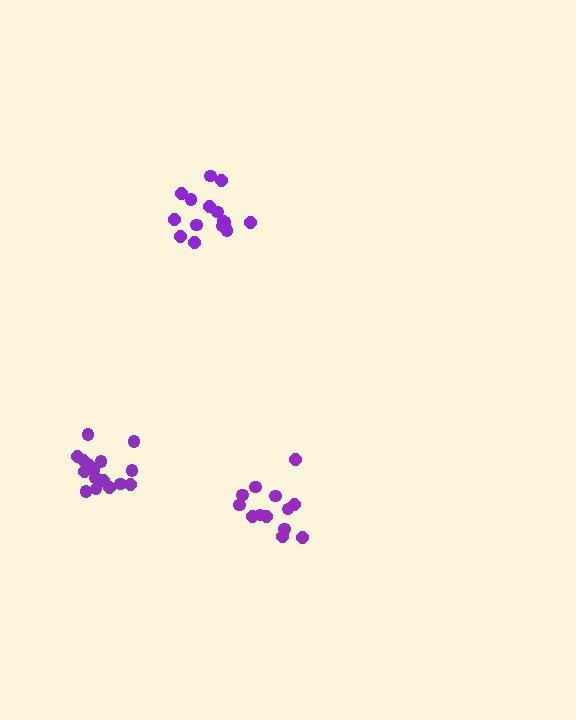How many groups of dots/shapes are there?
There are 3 groups.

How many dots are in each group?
Group 1: 17 dots, Group 2: 15 dots, Group 3: 13 dots (45 total).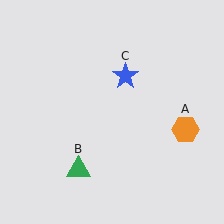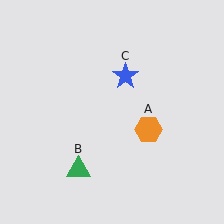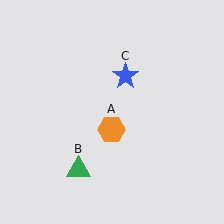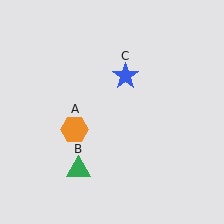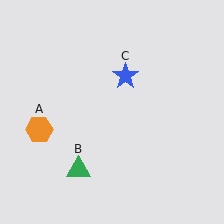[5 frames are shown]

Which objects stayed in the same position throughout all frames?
Green triangle (object B) and blue star (object C) remained stationary.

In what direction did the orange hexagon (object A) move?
The orange hexagon (object A) moved left.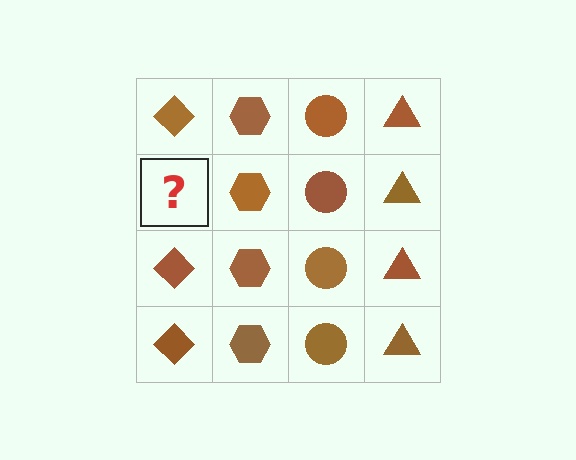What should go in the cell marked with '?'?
The missing cell should contain a brown diamond.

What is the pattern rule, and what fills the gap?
The rule is that each column has a consistent shape. The gap should be filled with a brown diamond.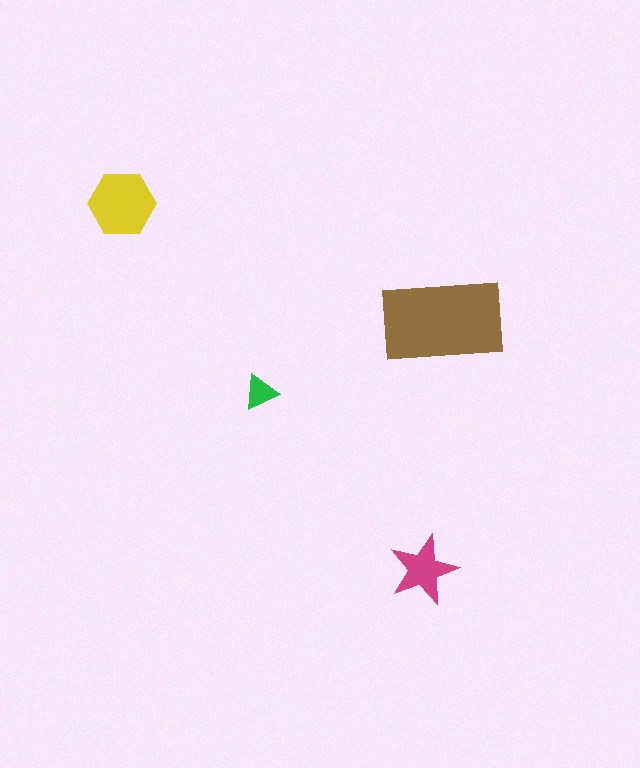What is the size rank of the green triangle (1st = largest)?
4th.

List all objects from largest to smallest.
The brown rectangle, the yellow hexagon, the magenta star, the green triangle.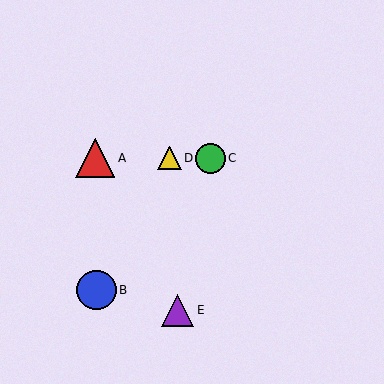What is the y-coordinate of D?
Object D is at y≈158.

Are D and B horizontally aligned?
No, D is at y≈158 and B is at y≈290.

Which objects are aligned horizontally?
Objects A, C, D are aligned horizontally.